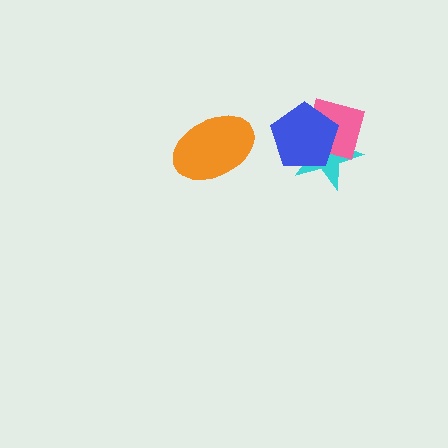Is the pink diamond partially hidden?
Yes, it is partially covered by another shape.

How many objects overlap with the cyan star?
2 objects overlap with the cyan star.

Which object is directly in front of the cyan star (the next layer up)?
The pink diamond is directly in front of the cyan star.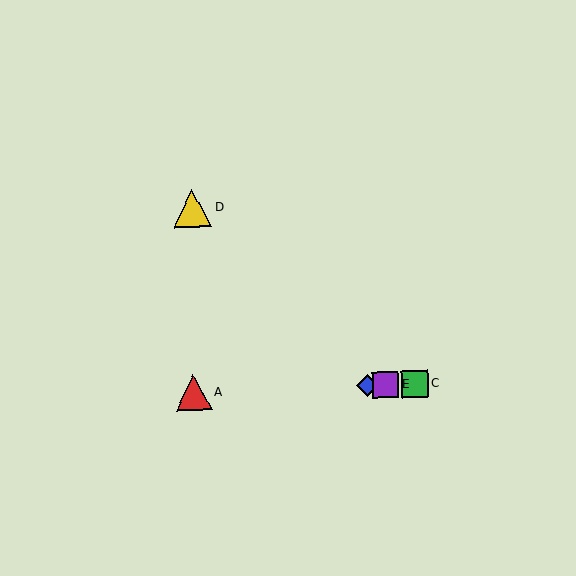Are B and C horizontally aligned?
Yes, both are at y≈386.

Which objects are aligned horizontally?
Objects A, B, C, E are aligned horizontally.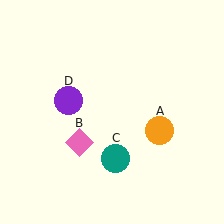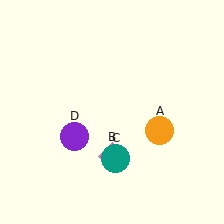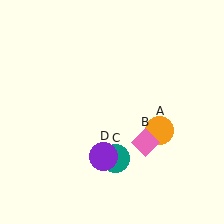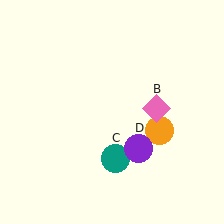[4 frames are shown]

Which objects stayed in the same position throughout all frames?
Orange circle (object A) and teal circle (object C) remained stationary.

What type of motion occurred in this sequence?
The pink diamond (object B), purple circle (object D) rotated counterclockwise around the center of the scene.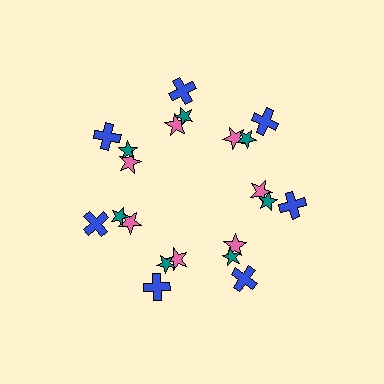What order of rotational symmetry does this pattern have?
This pattern has 7-fold rotational symmetry.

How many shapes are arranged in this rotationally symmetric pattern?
There are 21 shapes, arranged in 7 groups of 3.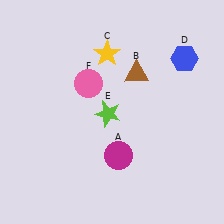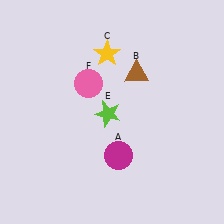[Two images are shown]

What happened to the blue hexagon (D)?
The blue hexagon (D) was removed in Image 2. It was in the top-right area of Image 1.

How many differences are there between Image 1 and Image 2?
There is 1 difference between the two images.